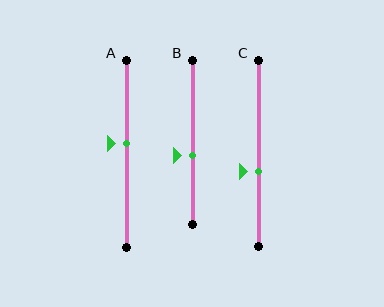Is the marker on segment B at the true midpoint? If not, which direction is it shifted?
No, the marker on segment B is shifted downward by about 8% of the segment length.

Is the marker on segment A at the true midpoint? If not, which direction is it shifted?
No, the marker on segment A is shifted upward by about 5% of the segment length.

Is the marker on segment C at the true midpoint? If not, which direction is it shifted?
No, the marker on segment C is shifted downward by about 10% of the segment length.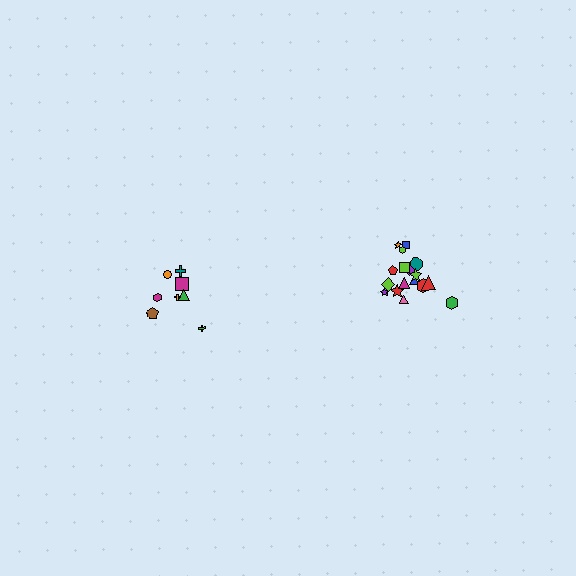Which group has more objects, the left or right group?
The right group.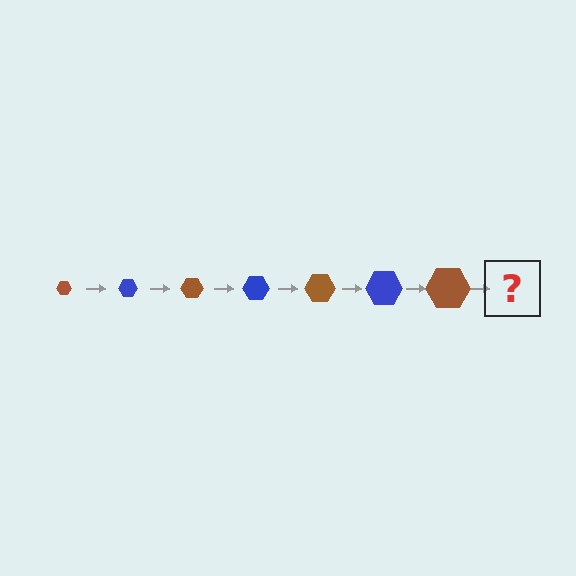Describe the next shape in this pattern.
It should be a blue hexagon, larger than the previous one.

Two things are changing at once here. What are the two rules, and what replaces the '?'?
The two rules are that the hexagon grows larger each step and the color cycles through brown and blue. The '?' should be a blue hexagon, larger than the previous one.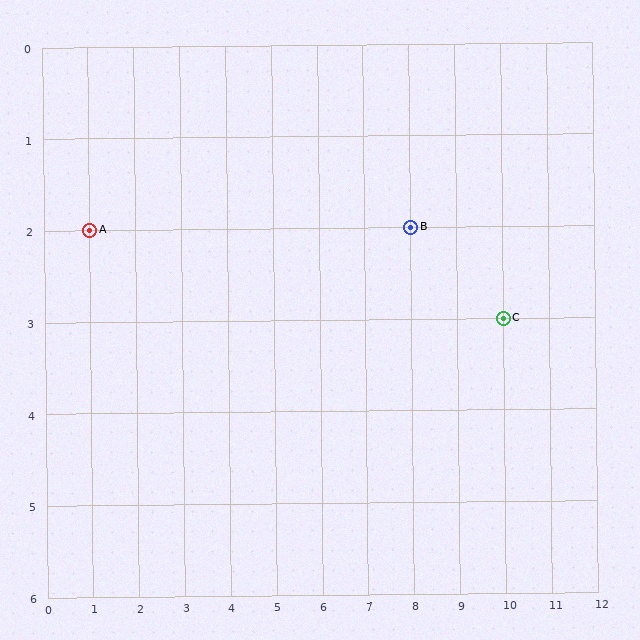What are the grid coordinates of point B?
Point B is at grid coordinates (8, 2).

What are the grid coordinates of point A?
Point A is at grid coordinates (1, 2).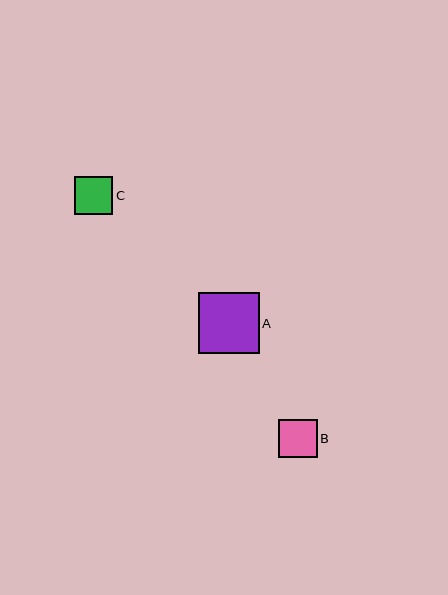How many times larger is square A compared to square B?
Square A is approximately 1.6 times the size of square B.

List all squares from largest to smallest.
From largest to smallest: A, B, C.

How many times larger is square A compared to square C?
Square A is approximately 1.6 times the size of square C.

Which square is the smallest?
Square C is the smallest with a size of approximately 38 pixels.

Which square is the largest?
Square A is the largest with a size of approximately 61 pixels.